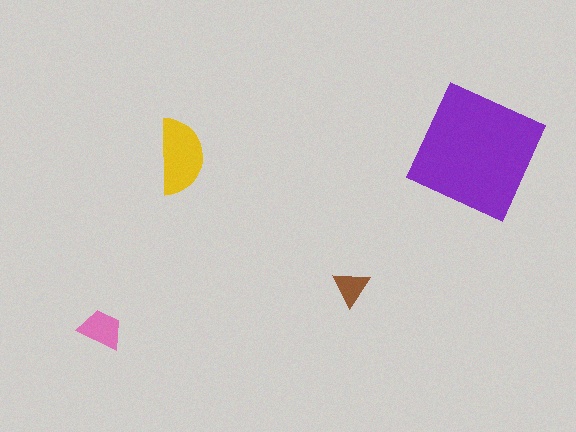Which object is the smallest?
The brown triangle.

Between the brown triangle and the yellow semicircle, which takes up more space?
The yellow semicircle.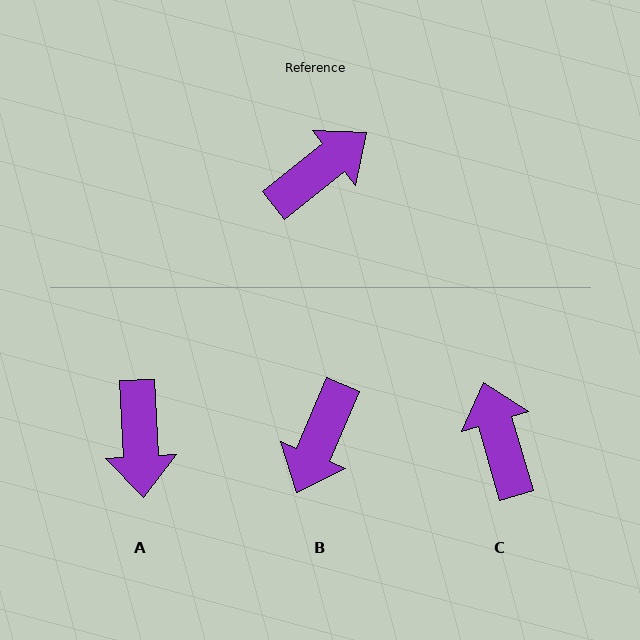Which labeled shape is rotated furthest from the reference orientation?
B, about 151 degrees away.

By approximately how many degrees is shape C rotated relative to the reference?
Approximately 68 degrees counter-clockwise.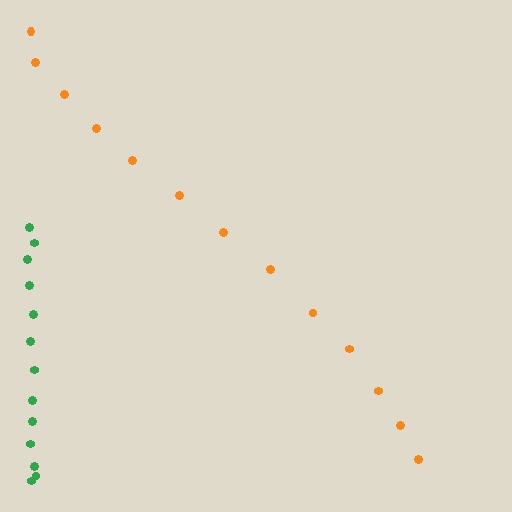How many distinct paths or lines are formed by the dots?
There are 2 distinct paths.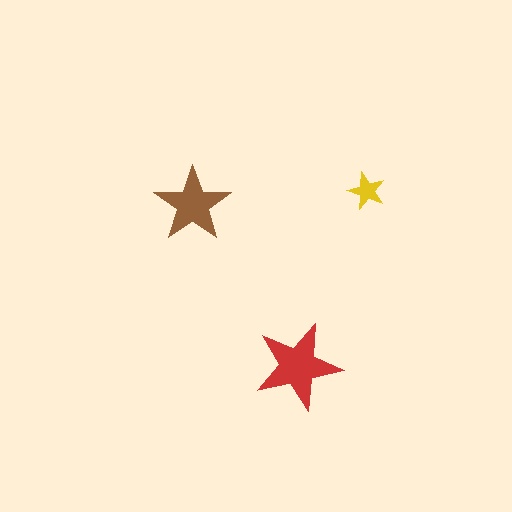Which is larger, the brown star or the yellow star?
The brown one.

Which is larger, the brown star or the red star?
The red one.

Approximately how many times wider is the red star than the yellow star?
About 2.5 times wider.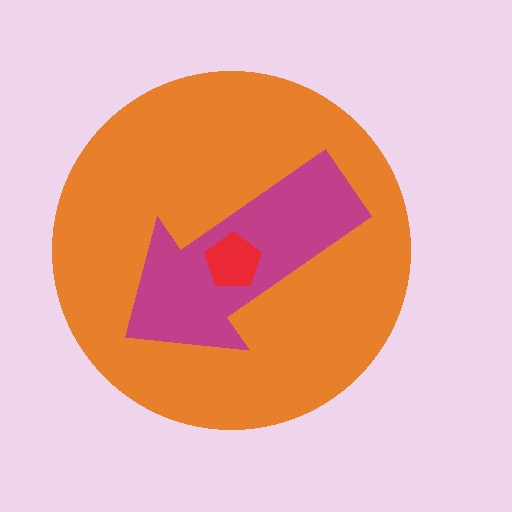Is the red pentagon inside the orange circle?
Yes.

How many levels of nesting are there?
3.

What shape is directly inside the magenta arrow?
The red pentagon.